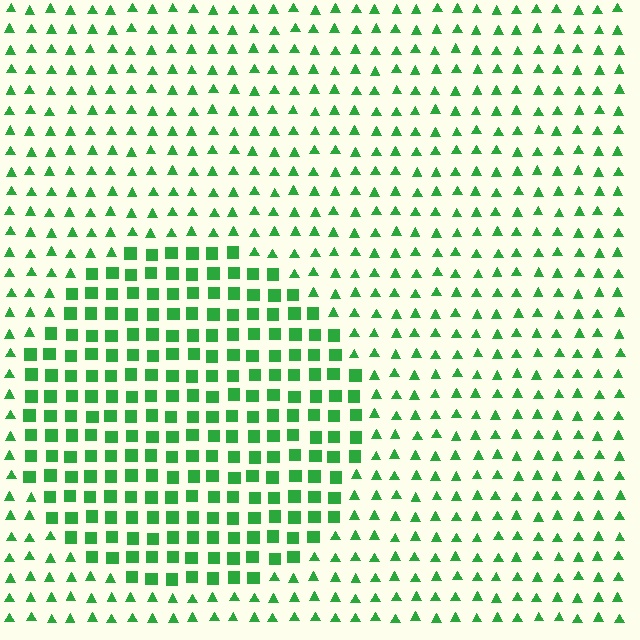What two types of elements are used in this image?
The image uses squares inside the circle region and triangles outside it.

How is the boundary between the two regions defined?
The boundary is defined by a change in element shape: squares inside vs. triangles outside. All elements share the same color and spacing.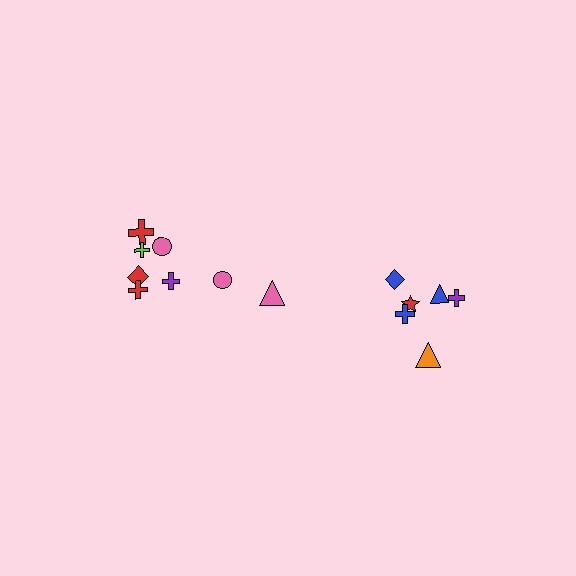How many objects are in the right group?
There are 6 objects.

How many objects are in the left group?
There are 8 objects.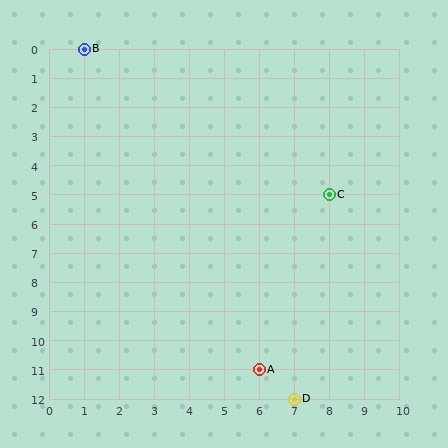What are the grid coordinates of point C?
Point C is at grid coordinates (8, 5).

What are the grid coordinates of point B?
Point B is at grid coordinates (1, 0).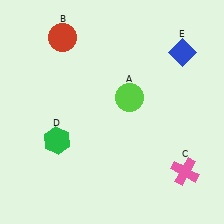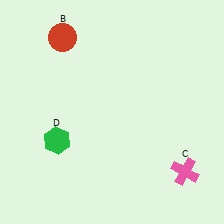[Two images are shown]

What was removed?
The lime circle (A), the blue diamond (E) were removed in Image 2.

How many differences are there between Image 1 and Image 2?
There are 2 differences between the two images.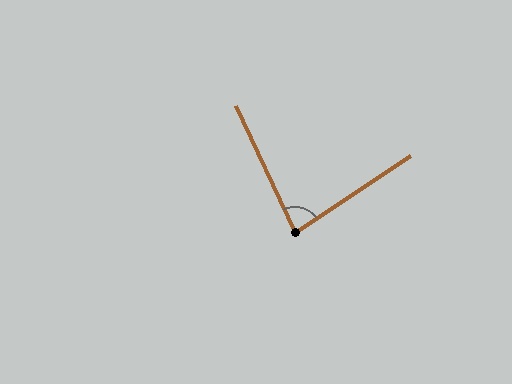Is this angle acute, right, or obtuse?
It is acute.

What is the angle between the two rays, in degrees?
Approximately 81 degrees.